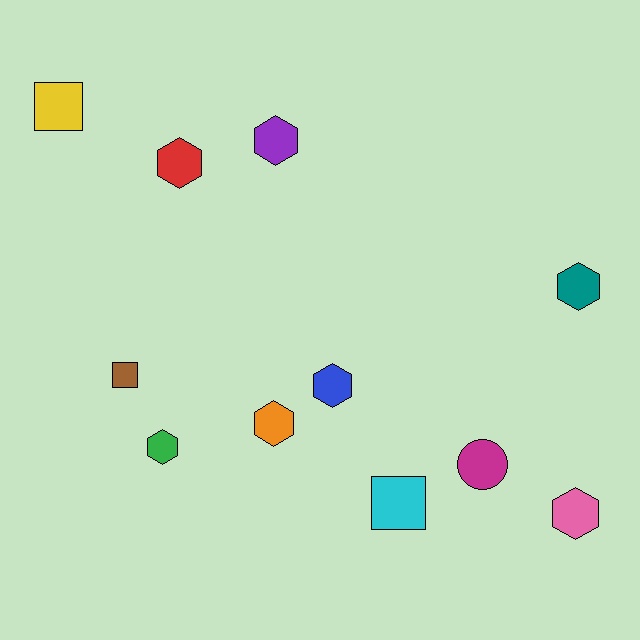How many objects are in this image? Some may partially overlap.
There are 11 objects.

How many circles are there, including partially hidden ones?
There is 1 circle.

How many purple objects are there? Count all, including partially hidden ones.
There is 1 purple object.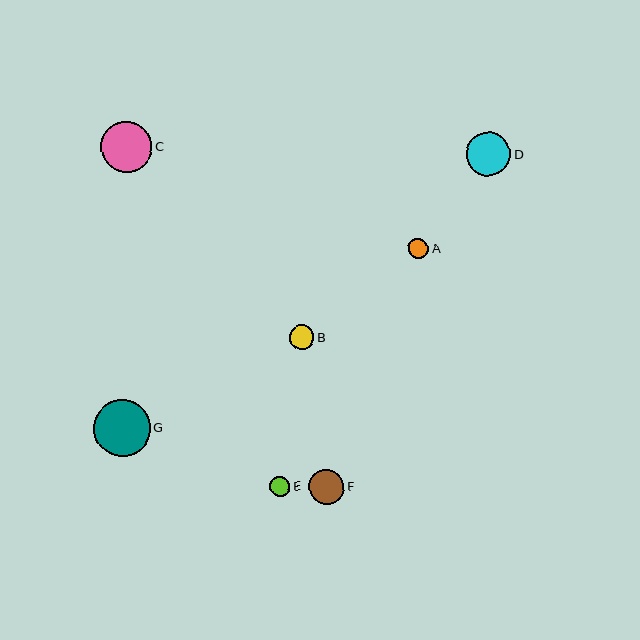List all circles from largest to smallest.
From largest to smallest: G, C, D, F, B, E, A.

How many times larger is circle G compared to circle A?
Circle G is approximately 2.8 times the size of circle A.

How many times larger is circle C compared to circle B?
Circle C is approximately 2.1 times the size of circle B.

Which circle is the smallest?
Circle A is the smallest with a size of approximately 20 pixels.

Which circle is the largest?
Circle G is the largest with a size of approximately 57 pixels.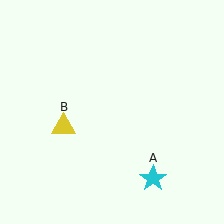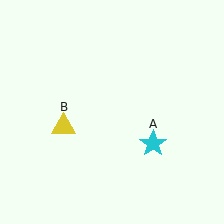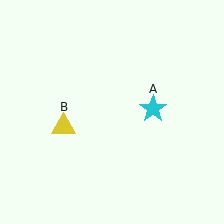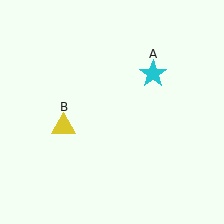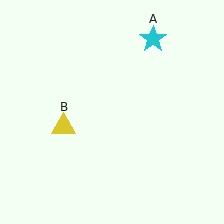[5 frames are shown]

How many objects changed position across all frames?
1 object changed position: cyan star (object A).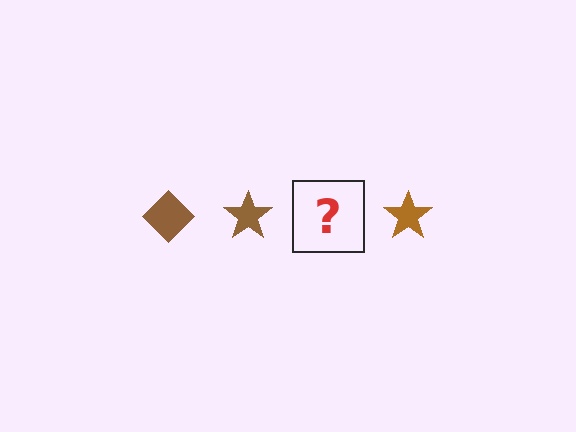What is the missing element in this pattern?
The missing element is a brown diamond.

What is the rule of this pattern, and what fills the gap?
The rule is that the pattern cycles through diamond, star shapes in brown. The gap should be filled with a brown diamond.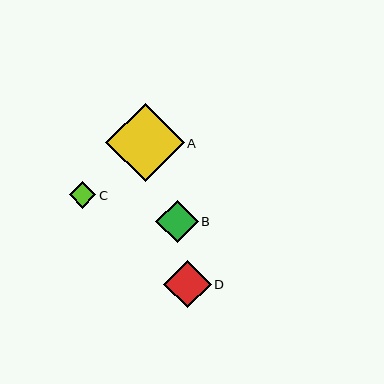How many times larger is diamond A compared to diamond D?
Diamond A is approximately 1.6 times the size of diamond D.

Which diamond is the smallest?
Diamond C is the smallest with a size of approximately 27 pixels.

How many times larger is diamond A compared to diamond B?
Diamond A is approximately 1.8 times the size of diamond B.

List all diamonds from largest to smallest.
From largest to smallest: A, D, B, C.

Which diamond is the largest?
Diamond A is the largest with a size of approximately 78 pixels.